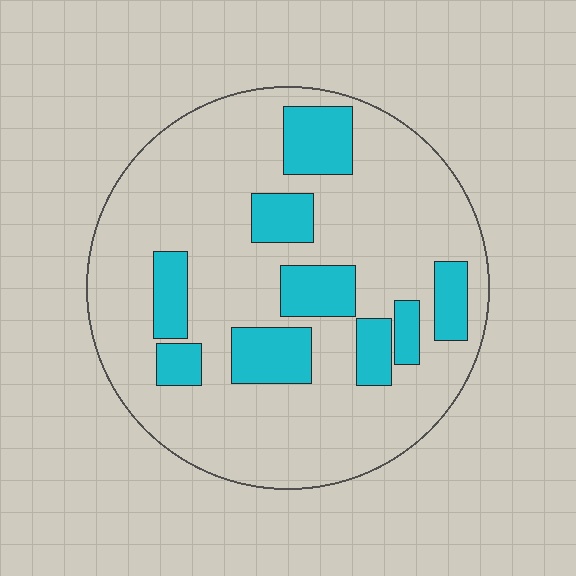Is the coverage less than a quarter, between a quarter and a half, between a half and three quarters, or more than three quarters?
Less than a quarter.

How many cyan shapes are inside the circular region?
9.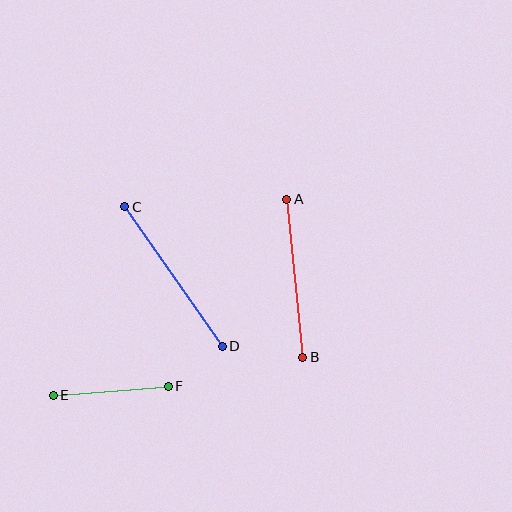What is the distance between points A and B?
The distance is approximately 159 pixels.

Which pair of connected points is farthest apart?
Points C and D are farthest apart.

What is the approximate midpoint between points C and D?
The midpoint is at approximately (174, 276) pixels.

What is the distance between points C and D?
The distance is approximately 171 pixels.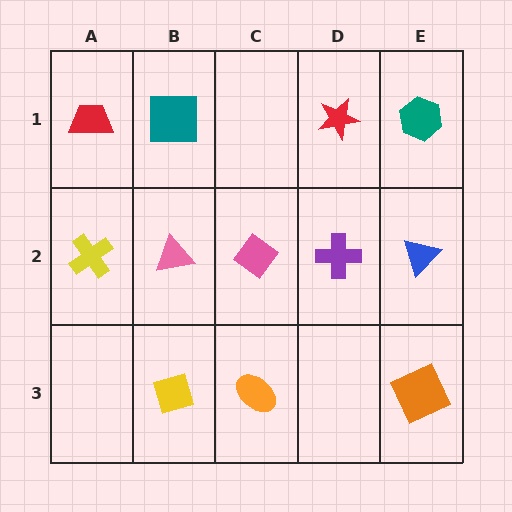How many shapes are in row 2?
5 shapes.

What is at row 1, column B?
A teal square.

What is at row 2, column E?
A blue triangle.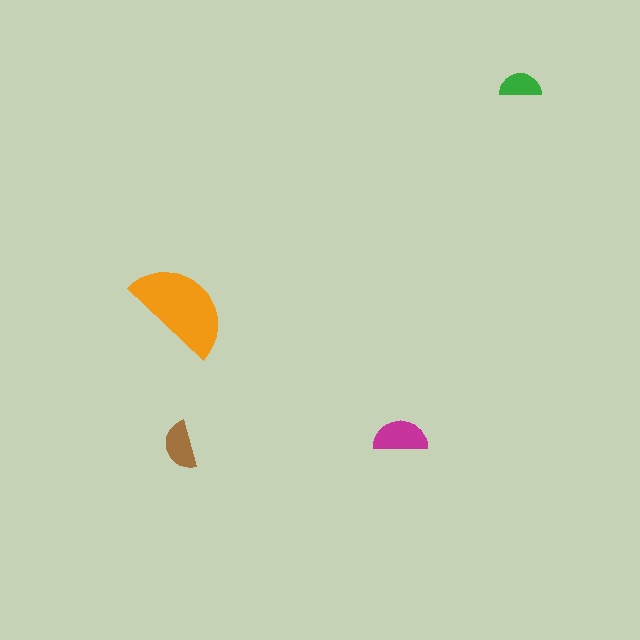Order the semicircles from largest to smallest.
the orange one, the magenta one, the brown one, the green one.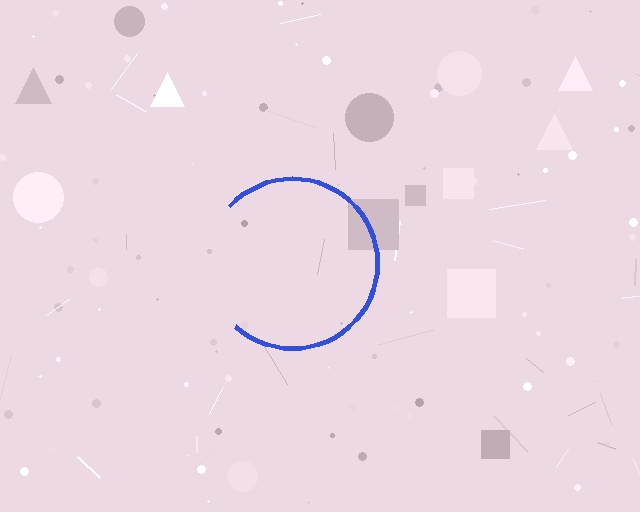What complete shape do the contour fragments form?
The contour fragments form a circle.